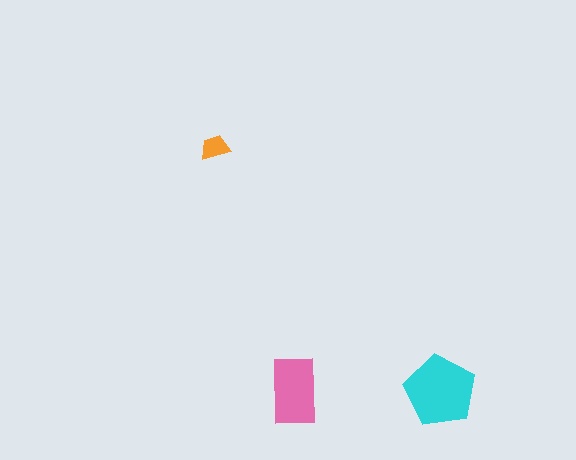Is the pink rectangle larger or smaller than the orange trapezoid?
Larger.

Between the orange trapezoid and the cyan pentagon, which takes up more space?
The cyan pentagon.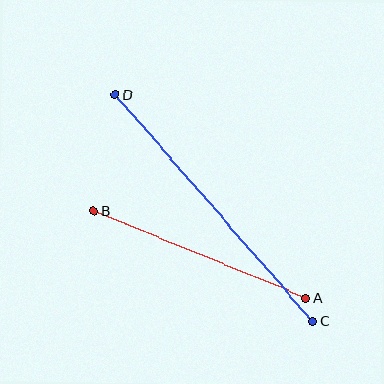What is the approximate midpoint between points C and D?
The midpoint is at approximately (214, 208) pixels.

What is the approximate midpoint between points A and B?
The midpoint is at approximately (200, 254) pixels.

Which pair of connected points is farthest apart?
Points C and D are farthest apart.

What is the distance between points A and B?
The distance is approximately 230 pixels.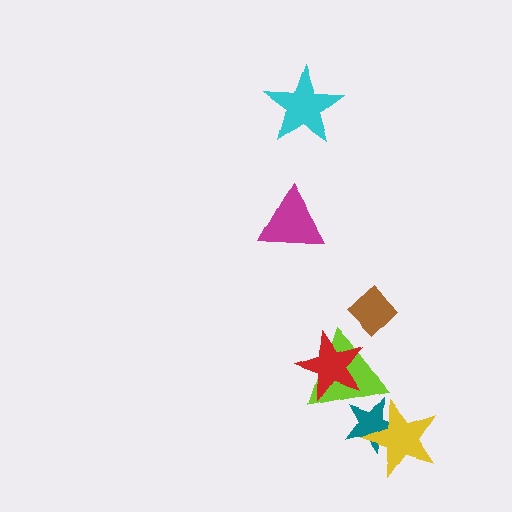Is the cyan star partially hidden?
No, no other shape covers it.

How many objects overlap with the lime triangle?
2 objects overlap with the lime triangle.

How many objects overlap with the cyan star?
0 objects overlap with the cyan star.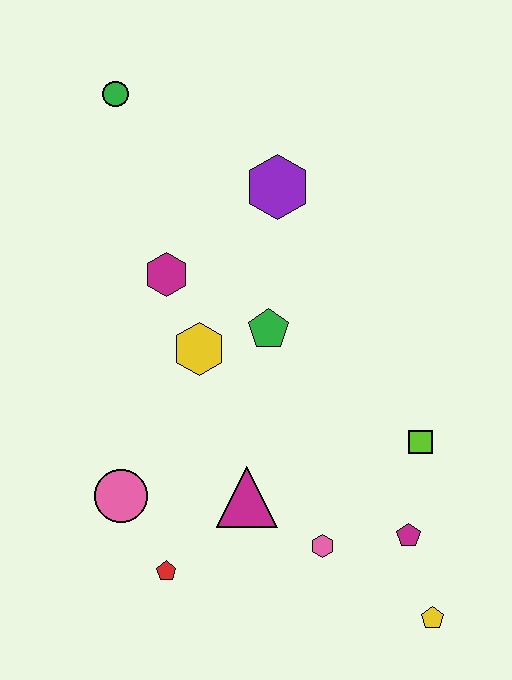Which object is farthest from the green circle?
The yellow pentagon is farthest from the green circle.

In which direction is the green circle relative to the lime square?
The green circle is above the lime square.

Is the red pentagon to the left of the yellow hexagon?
Yes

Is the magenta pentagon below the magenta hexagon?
Yes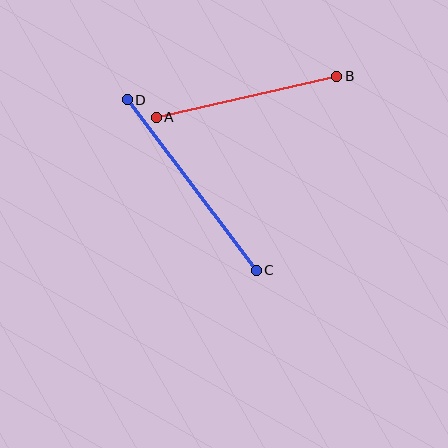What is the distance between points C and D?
The distance is approximately 214 pixels.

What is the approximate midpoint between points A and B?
The midpoint is at approximately (246, 97) pixels.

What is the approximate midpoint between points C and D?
The midpoint is at approximately (192, 185) pixels.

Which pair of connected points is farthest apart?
Points C and D are farthest apart.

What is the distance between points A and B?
The distance is approximately 185 pixels.